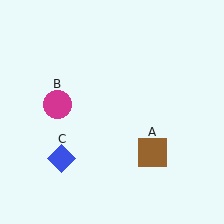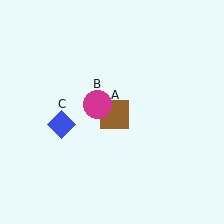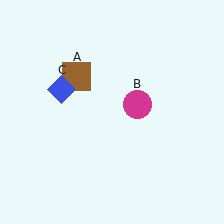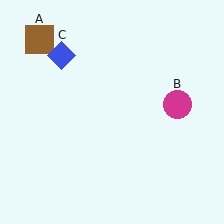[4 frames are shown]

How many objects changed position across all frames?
3 objects changed position: brown square (object A), magenta circle (object B), blue diamond (object C).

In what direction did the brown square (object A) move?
The brown square (object A) moved up and to the left.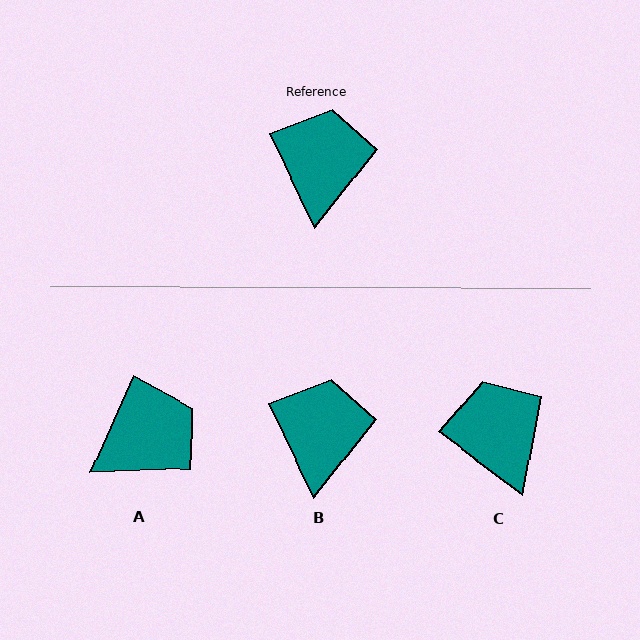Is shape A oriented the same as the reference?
No, it is off by about 50 degrees.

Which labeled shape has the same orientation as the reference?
B.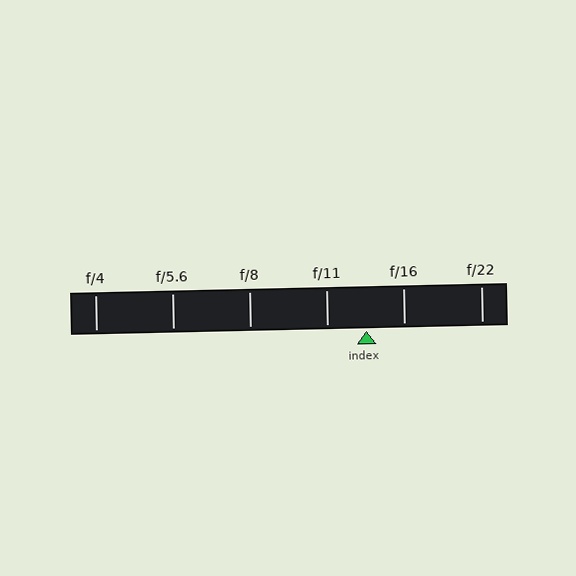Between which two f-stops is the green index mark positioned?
The index mark is between f/11 and f/16.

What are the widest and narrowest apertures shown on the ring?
The widest aperture shown is f/4 and the narrowest is f/22.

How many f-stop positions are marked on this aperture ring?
There are 6 f-stop positions marked.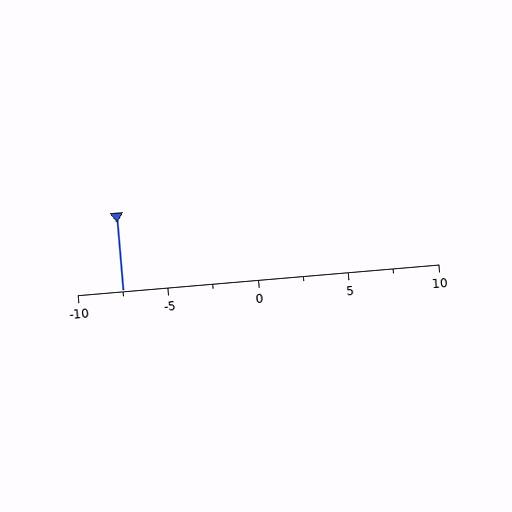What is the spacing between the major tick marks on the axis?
The major ticks are spaced 5 apart.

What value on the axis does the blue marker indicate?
The marker indicates approximately -7.5.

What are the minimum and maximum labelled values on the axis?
The axis runs from -10 to 10.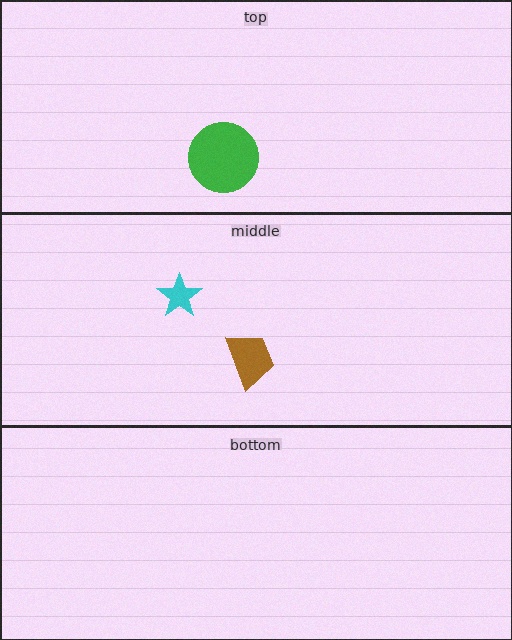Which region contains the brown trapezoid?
The middle region.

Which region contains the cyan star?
The middle region.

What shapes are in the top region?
The green circle.